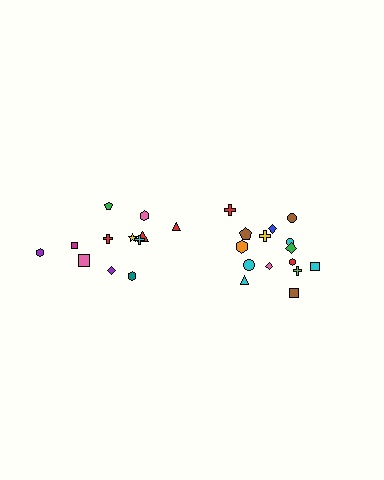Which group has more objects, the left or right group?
The right group.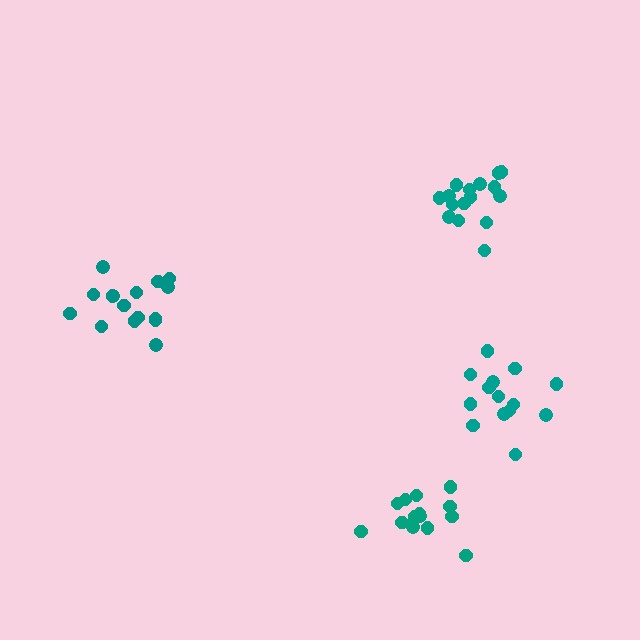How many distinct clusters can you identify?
There are 4 distinct clusters.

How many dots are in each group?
Group 1: 14 dots, Group 2: 16 dots, Group 3: 16 dots, Group 4: 14 dots (60 total).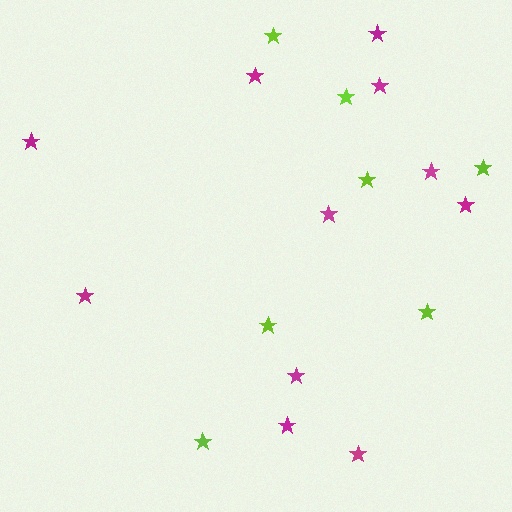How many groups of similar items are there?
There are 2 groups: one group of magenta stars (11) and one group of lime stars (7).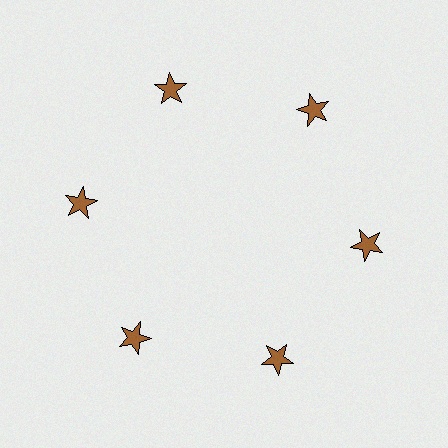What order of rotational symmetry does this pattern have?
This pattern has 6-fold rotational symmetry.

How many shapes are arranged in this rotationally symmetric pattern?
There are 6 shapes, arranged in 6 groups of 1.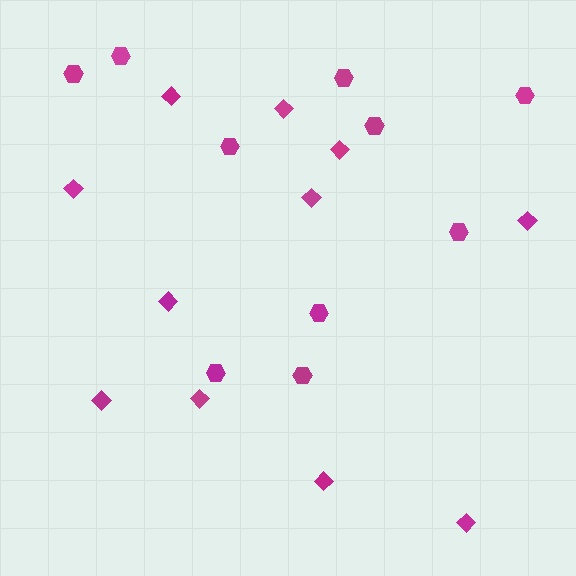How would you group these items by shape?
There are 2 groups: one group of diamonds (11) and one group of hexagons (10).